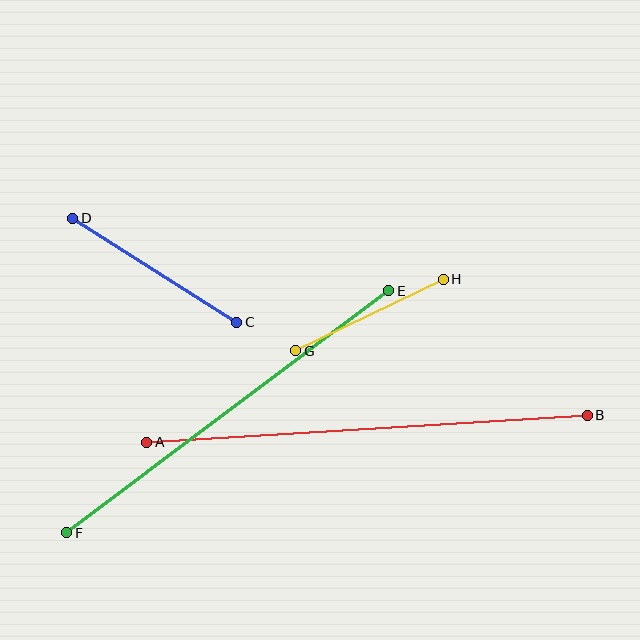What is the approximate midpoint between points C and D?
The midpoint is at approximately (155, 270) pixels.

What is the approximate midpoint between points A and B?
The midpoint is at approximately (367, 429) pixels.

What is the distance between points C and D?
The distance is approximately 194 pixels.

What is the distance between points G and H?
The distance is approximately 164 pixels.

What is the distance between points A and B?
The distance is approximately 441 pixels.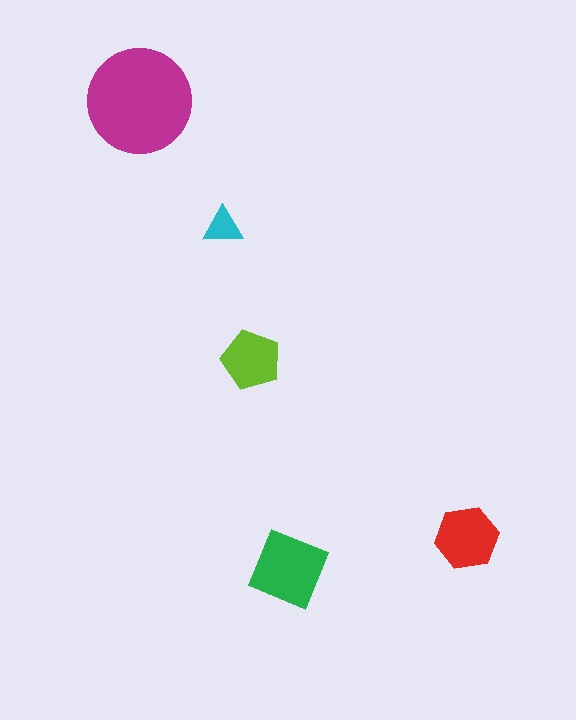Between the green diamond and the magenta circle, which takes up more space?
The magenta circle.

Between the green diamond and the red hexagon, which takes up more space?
The green diamond.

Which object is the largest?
The magenta circle.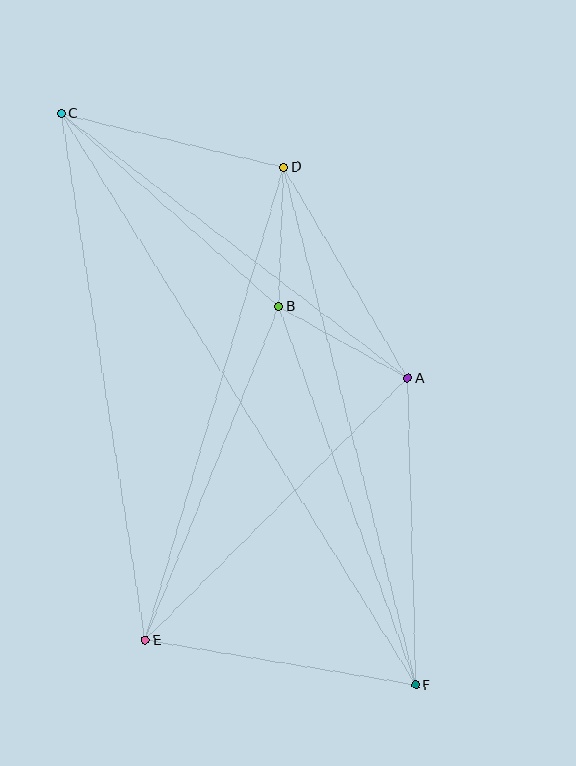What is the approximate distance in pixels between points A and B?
The distance between A and B is approximately 147 pixels.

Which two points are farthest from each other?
Points C and F are farthest from each other.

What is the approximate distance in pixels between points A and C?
The distance between A and C is approximately 436 pixels.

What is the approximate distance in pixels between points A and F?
The distance between A and F is approximately 307 pixels.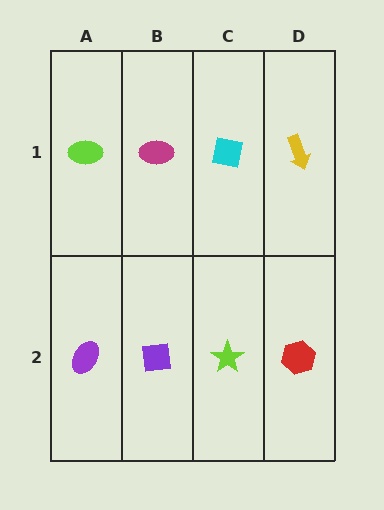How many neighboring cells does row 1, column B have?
3.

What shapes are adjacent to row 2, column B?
A magenta ellipse (row 1, column B), a purple ellipse (row 2, column A), a lime star (row 2, column C).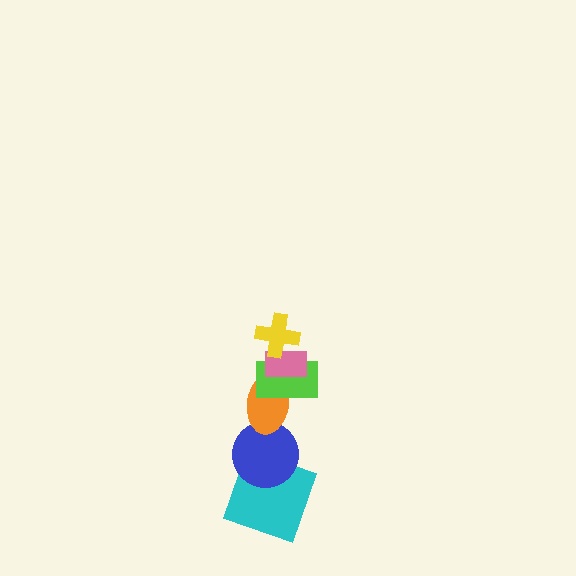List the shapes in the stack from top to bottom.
From top to bottom: the yellow cross, the pink rectangle, the lime rectangle, the orange ellipse, the blue circle, the cyan square.